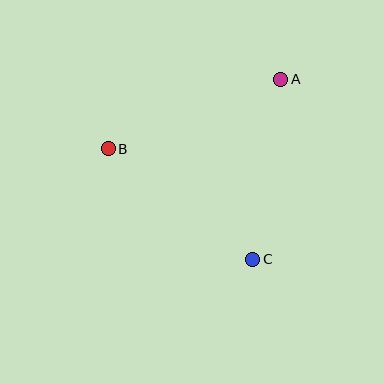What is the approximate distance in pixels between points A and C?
The distance between A and C is approximately 182 pixels.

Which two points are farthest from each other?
Points A and B are farthest from each other.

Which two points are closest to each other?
Points B and C are closest to each other.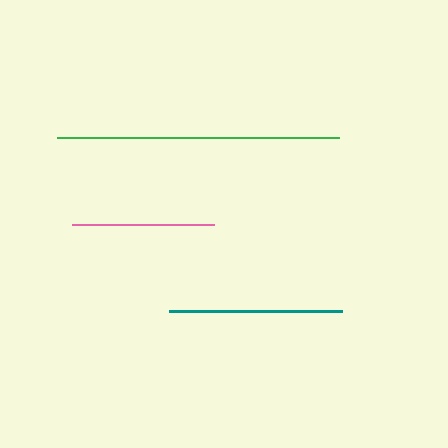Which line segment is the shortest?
The pink line is the shortest at approximately 142 pixels.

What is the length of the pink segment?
The pink segment is approximately 142 pixels long.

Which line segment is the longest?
The green line is the longest at approximately 281 pixels.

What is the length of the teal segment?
The teal segment is approximately 173 pixels long.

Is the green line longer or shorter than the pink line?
The green line is longer than the pink line.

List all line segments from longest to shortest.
From longest to shortest: green, teal, pink.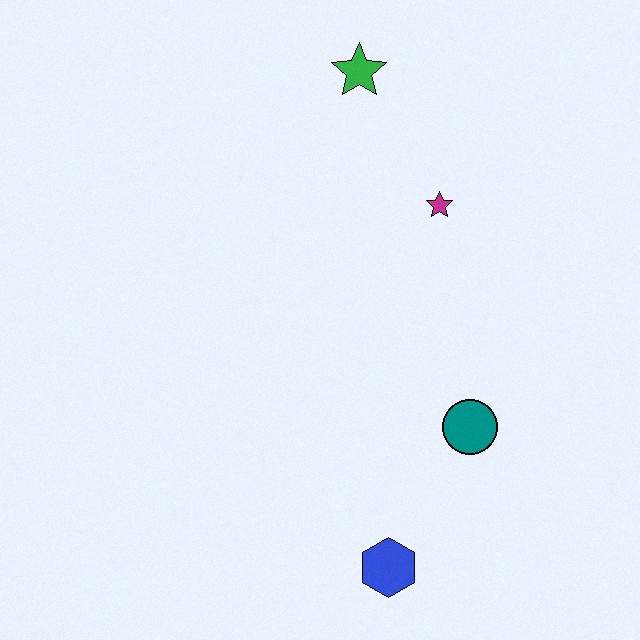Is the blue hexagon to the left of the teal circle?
Yes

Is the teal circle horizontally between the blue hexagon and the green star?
No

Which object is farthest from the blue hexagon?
The green star is farthest from the blue hexagon.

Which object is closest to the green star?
The magenta star is closest to the green star.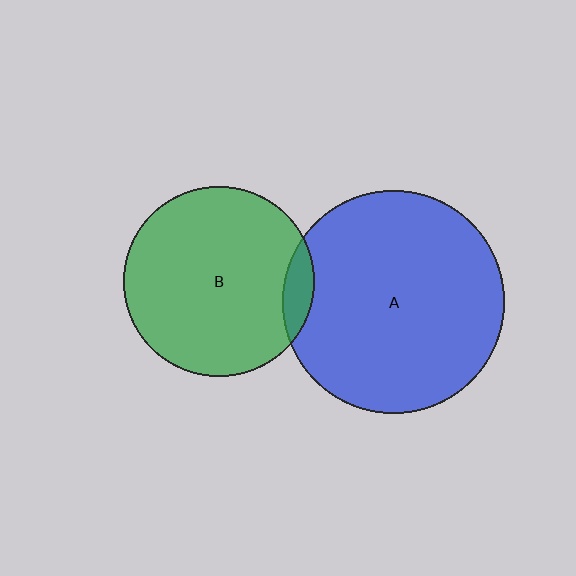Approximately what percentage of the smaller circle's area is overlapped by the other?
Approximately 10%.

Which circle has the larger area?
Circle A (blue).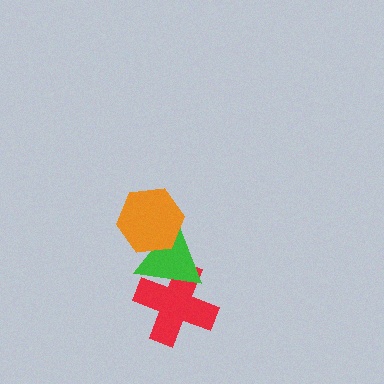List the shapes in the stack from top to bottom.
From top to bottom: the orange hexagon, the green triangle, the red cross.